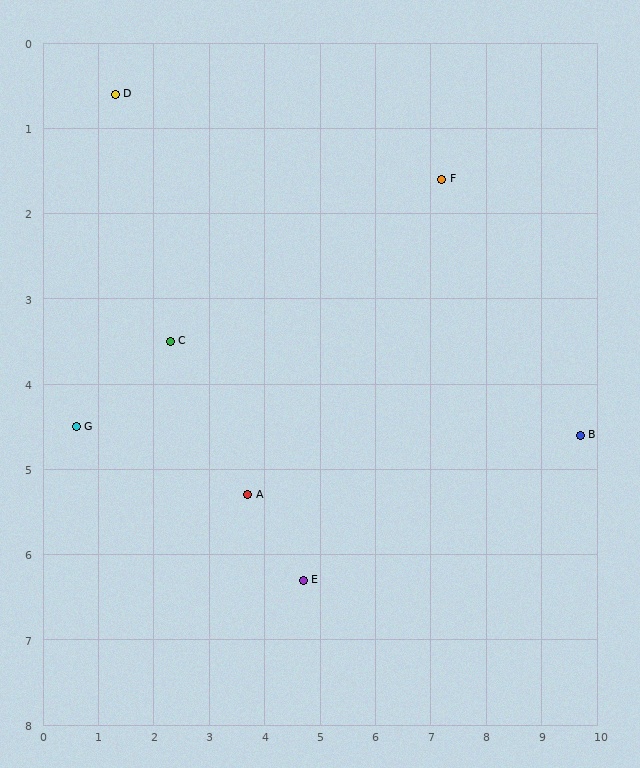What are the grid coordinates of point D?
Point D is at approximately (1.3, 0.6).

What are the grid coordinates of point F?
Point F is at approximately (7.2, 1.6).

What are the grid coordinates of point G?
Point G is at approximately (0.6, 4.5).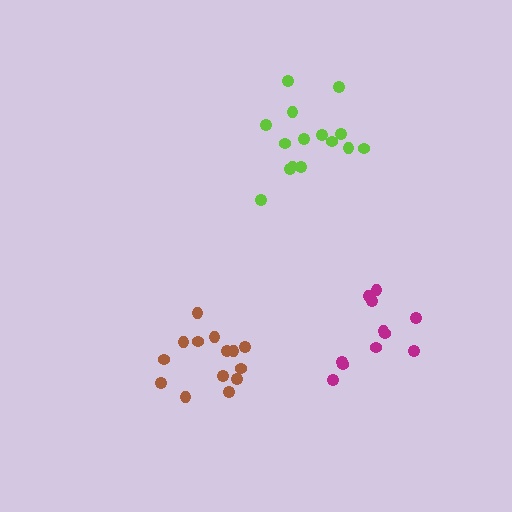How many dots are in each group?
Group 1: 14 dots, Group 2: 11 dots, Group 3: 15 dots (40 total).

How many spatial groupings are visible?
There are 3 spatial groupings.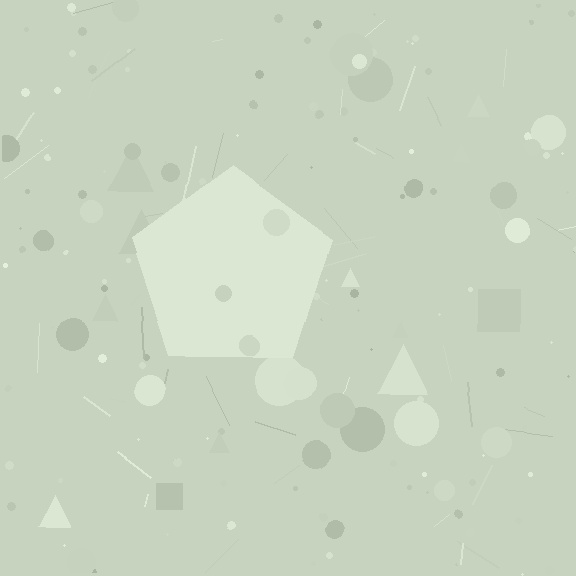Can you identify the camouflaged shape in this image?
The camouflaged shape is a pentagon.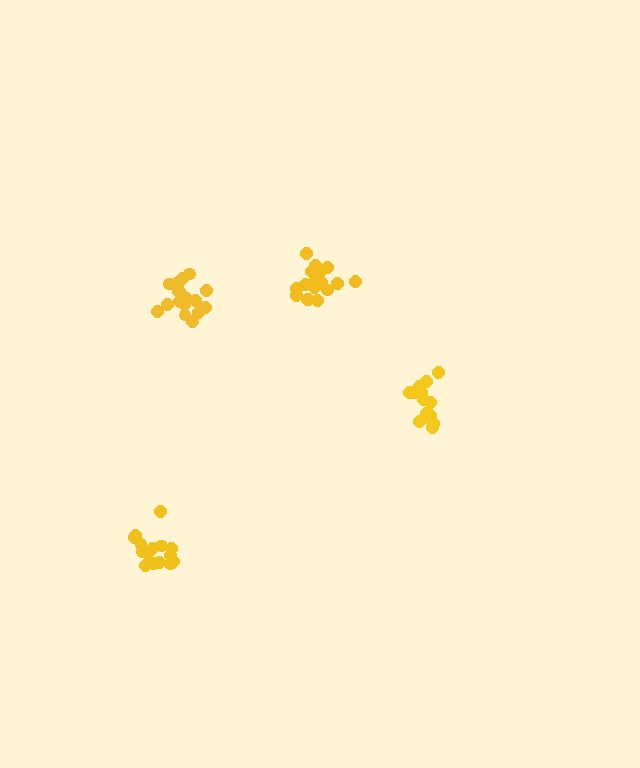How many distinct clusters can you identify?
There are 4 distinct clusters.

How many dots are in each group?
Group 1: 19 dots, Group 2: 15 dots, Group 3: 20 dots, Group 4: 15 dots (69 total).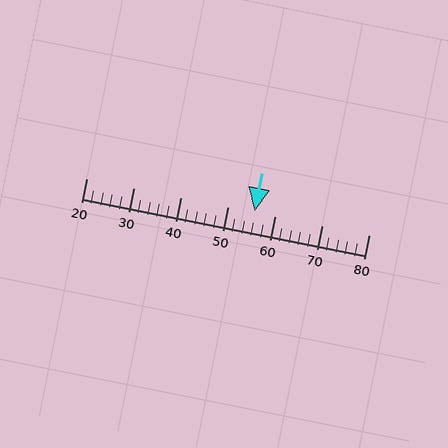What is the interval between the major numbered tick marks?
The major tick marks are spaced 10 units apart.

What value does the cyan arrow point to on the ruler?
The cyan arrow points to approximately 56.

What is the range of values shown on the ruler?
The ruler shows values from 20 to 80.